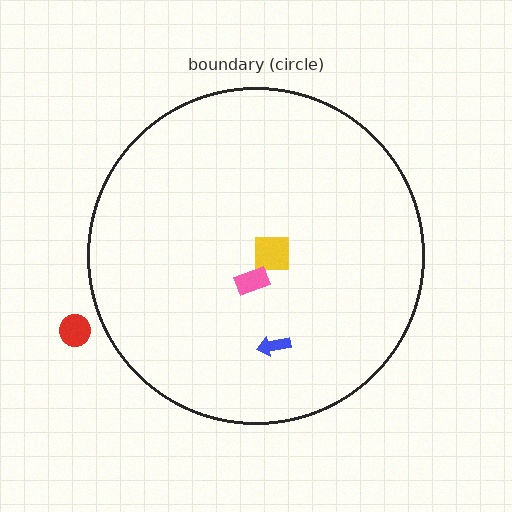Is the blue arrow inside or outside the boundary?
Inside.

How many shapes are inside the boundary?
3 inside, 1 outside.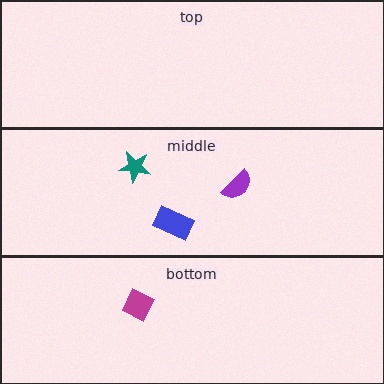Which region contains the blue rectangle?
The middle region.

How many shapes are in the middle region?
3.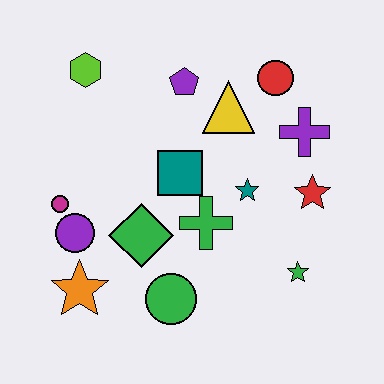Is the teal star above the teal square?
No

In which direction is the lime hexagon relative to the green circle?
The lime hexagon is above the green circle.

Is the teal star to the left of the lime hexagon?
No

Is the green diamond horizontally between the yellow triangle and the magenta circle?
Yes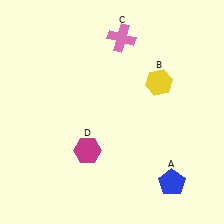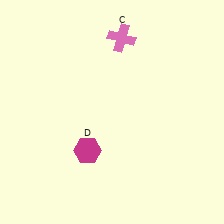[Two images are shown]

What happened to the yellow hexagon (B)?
The yellow hexagon (B) was removed in Image 2. It was in the top-right area of Image 1.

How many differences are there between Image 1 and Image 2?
There are 2 differences between the two images.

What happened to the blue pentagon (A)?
The blue pentagon (A) was removed in Image 2. It was in the bottom-right area of Image 1.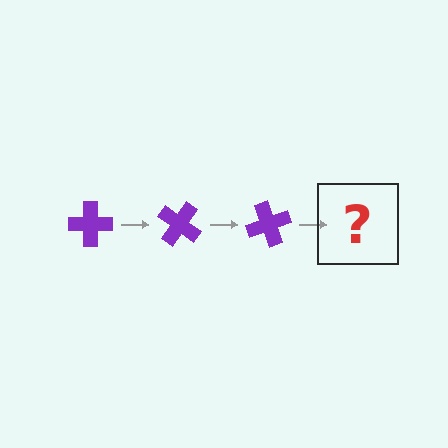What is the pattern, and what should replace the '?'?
The pattern is that the cross rotates 35 degrees each step. The '?' should be a purple cross rotated 105 degrees.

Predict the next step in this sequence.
The next step is a purple cross rotated 105 degrees.